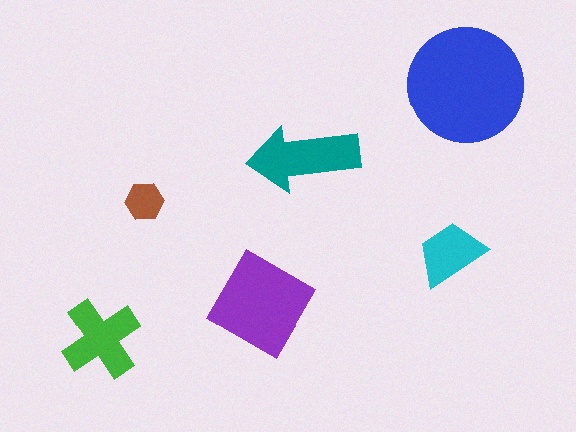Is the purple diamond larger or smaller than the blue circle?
Smaller.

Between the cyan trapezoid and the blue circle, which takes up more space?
The blue circle.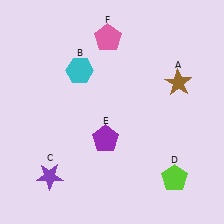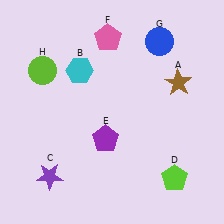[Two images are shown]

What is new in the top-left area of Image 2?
A lime circle (H) was added in the top-left area of Image 2.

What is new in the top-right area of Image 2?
A blue circle (G) was added in the top-right area of Image 2.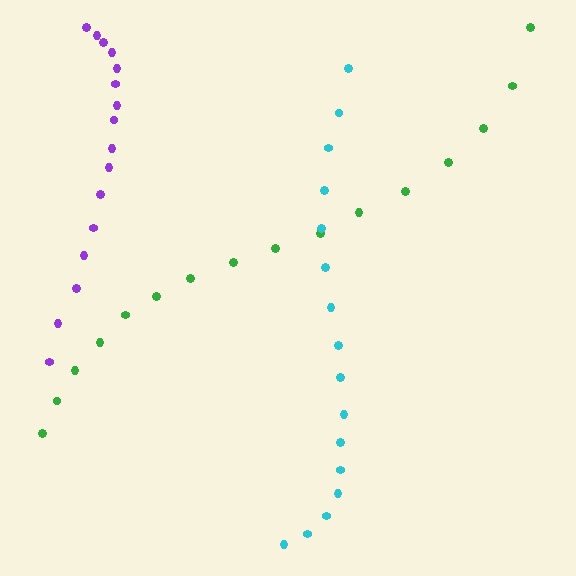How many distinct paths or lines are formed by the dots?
There are 3 distinct paths.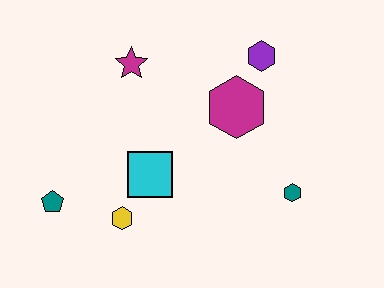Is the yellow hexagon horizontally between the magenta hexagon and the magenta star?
No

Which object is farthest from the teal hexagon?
The teal pentagon is farthest from the teal hexagon.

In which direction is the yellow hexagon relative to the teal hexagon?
The yellow hexagon is to the left of the teal hexagon.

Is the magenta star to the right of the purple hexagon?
No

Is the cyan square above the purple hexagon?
No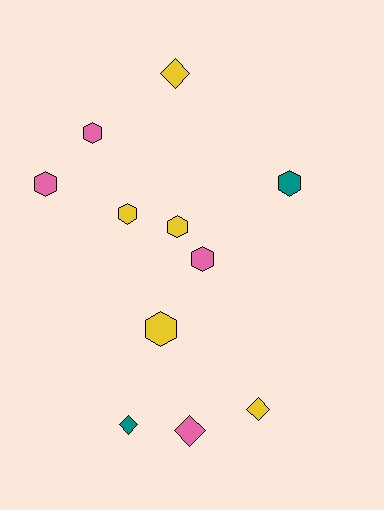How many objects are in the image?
There are 11 objects.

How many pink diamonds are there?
There is 1 pink diamond.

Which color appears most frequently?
Yellow, with 5 objects.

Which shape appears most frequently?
Hexagon, with 7 objects.